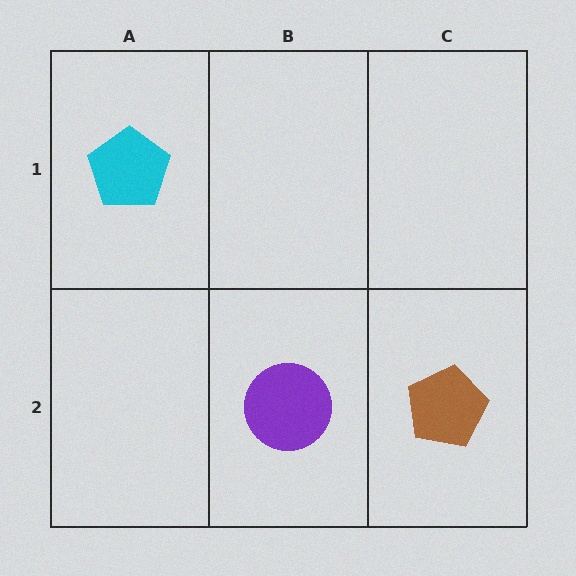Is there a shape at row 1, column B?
No, that cell is empty.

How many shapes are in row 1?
1 shape.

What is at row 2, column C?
A brown pentagon.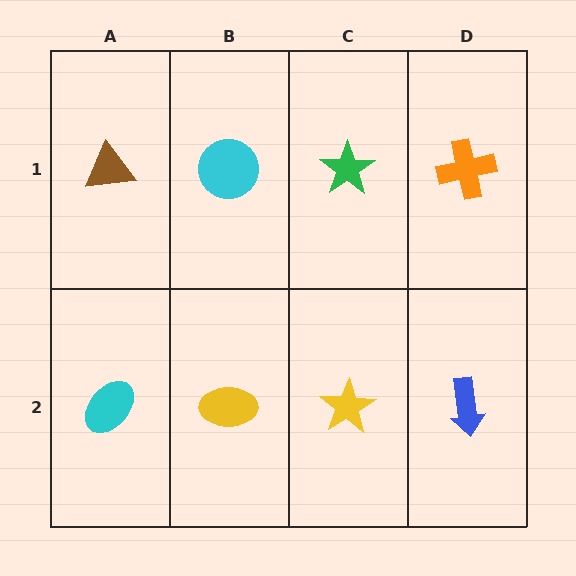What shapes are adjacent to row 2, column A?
A brown triangle (row 1, column A), a yellow ellipse (row 2, column B).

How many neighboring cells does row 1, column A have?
2.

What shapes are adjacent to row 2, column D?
An orange cross (row 1, column D), a yellow star (row 2, column C).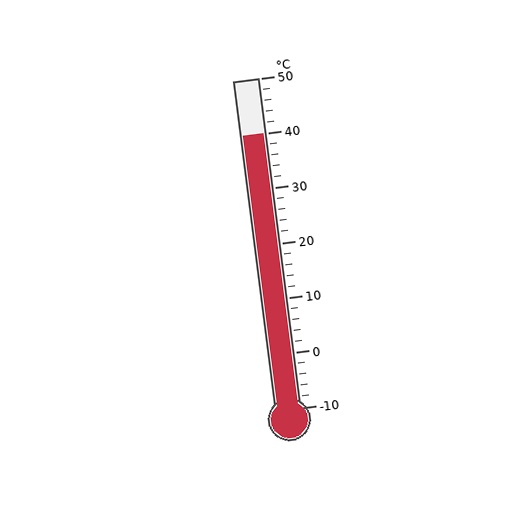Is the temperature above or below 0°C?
The temperature is above 0°C.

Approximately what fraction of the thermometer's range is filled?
The thermometer is filled to approximately 85% of its range.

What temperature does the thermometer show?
The thermometer shows approximately 40°C.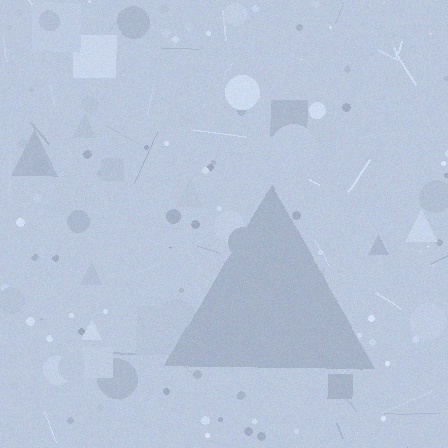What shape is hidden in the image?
A triangle is hidden in the image.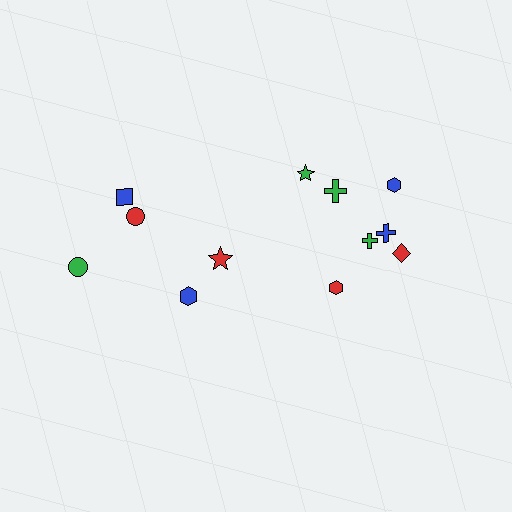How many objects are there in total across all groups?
There are 12 objects.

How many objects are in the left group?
There are 5 objects.